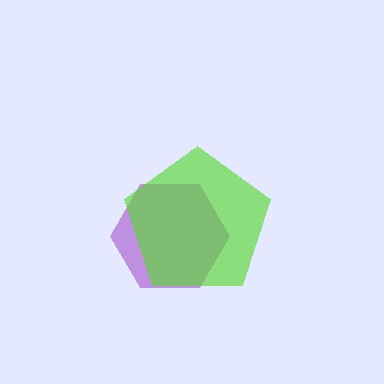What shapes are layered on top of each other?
The layered shapes are: a purple hexagon, a lime pentagon.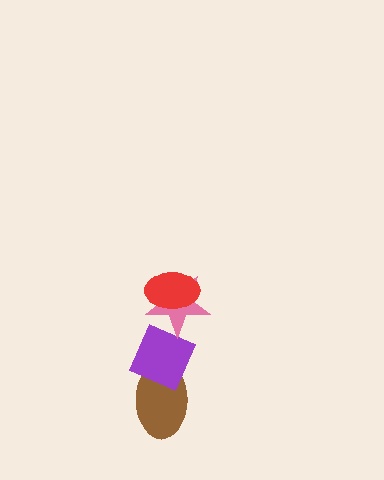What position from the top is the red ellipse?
The red ellipse is 1st from the top.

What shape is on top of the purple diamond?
The pink star is on top of the purple diamond.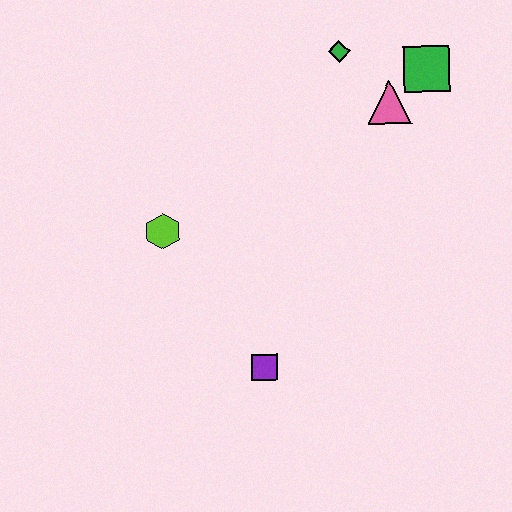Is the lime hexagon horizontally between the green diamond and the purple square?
No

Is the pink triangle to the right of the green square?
No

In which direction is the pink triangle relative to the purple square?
The pink triangle is above the purple square.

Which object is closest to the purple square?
The lime hexagon is closest to the purple square.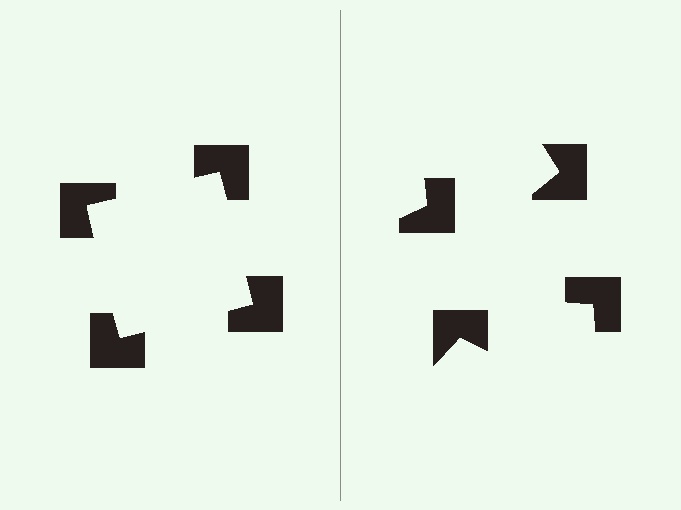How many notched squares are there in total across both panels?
8 — 4 on each side.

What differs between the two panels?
The notched squares are positioned identically on both sides; only the wedge orientations differ. On the left they align to a square; on the right they are misaligned.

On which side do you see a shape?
An illusory square appears on the left side. On the right side the wedge cuts are rotated, so no coherent shape forms.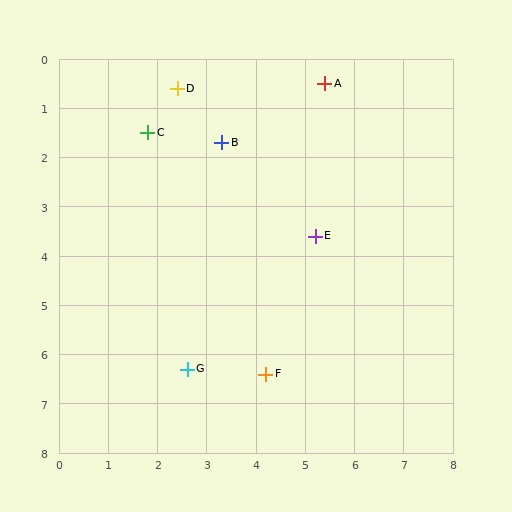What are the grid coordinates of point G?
Point G is at approximately (2.6, 6.3).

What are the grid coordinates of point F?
Point F is at approximately (4.2, 6.4).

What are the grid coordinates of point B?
Point B is at approximately (3.3, 1.7).